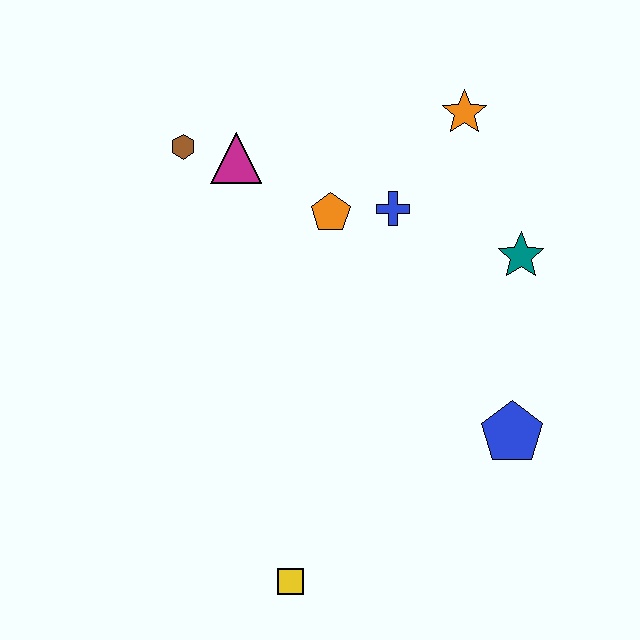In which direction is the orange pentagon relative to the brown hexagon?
The orange pentagon is to the right of the brown hexagon.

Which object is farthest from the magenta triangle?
The yellow square is farthest from the magenta triangle.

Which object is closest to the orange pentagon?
The blue cross is closest to the orange pentagon.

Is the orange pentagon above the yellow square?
Yes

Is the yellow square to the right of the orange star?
No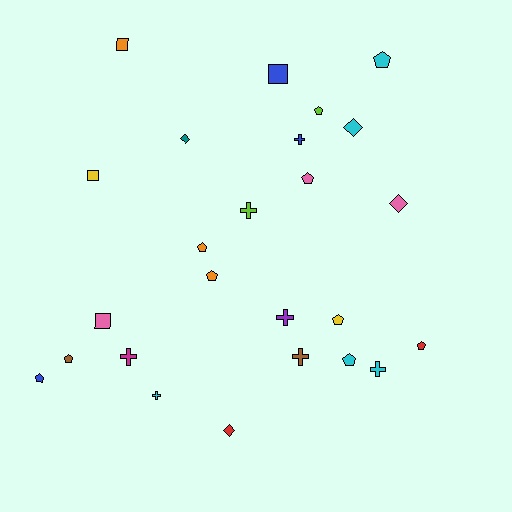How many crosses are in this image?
There are 7 crosses.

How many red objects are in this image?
There are 2 red objects.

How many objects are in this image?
There are 25 objects.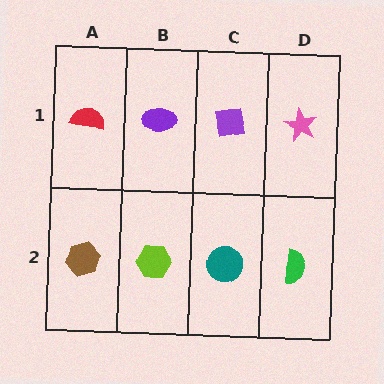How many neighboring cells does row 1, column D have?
2.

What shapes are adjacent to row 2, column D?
A pink star (row 1, column D), a teal circle (row 2, column C).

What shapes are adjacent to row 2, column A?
A red semicircle (row 1, column A), a lime hexagon (row 2, column B).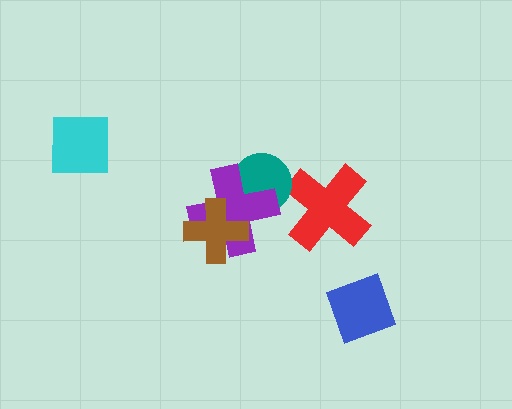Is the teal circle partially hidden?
Yes, it is partially covered by another shape.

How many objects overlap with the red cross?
0 objects overlap with the red cross.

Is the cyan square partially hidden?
No, no other shape covers it.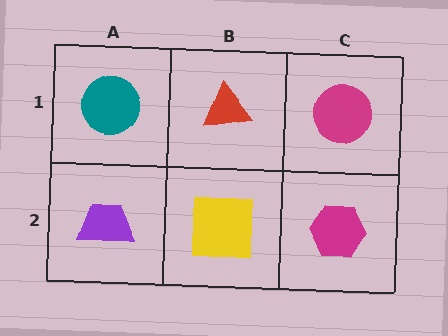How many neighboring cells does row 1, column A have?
2.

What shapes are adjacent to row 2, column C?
A magenta circle (row 1, column C), a yellow square (row 2, column B).